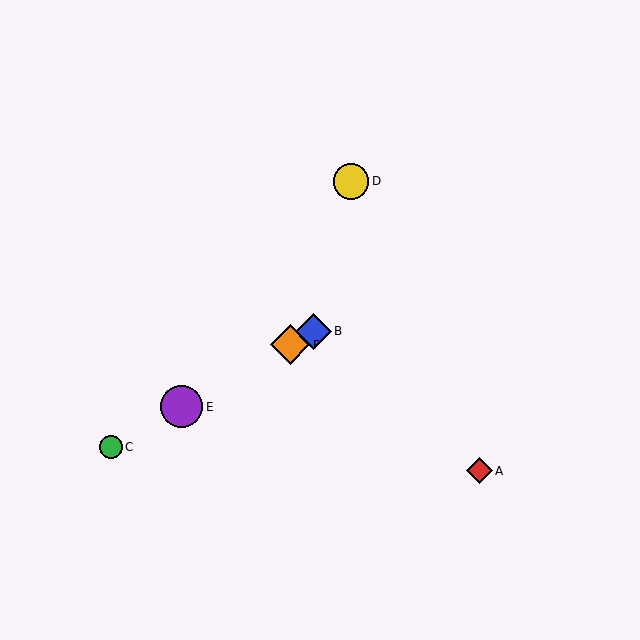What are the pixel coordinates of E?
Object E is at (182, 407).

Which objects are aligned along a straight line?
Objects B, C, E, F are aligned along a straight line.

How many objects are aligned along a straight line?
4 objects (B, C, E, F) are aligned along a straight line.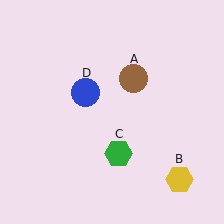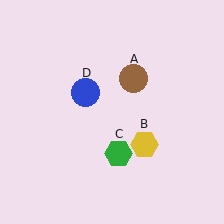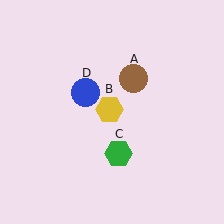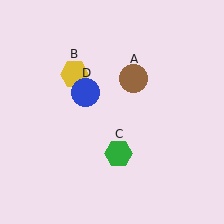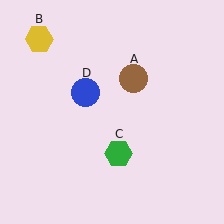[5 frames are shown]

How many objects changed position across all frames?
1 object changed position: yellow hexagon (object B).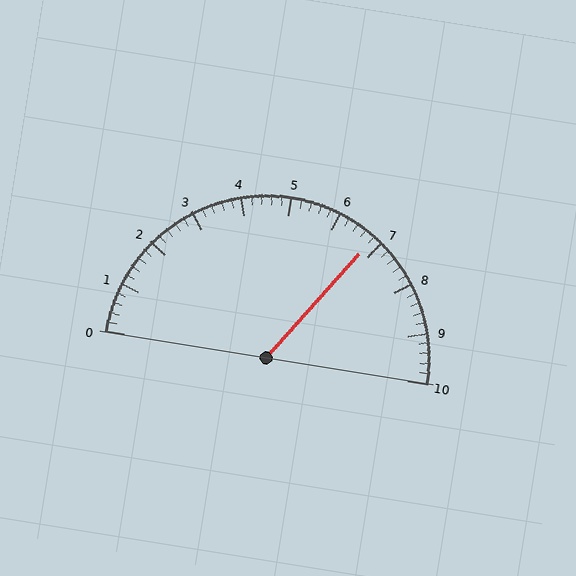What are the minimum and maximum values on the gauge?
The gauge ranges from 0 to 10.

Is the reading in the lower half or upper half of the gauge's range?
The reading is in the upper half of the range (0 to 10).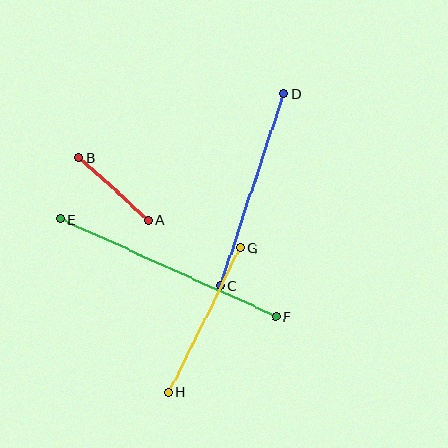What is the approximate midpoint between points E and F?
The midpoint is at approximately (168, 268) pixels.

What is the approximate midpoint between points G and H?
The midpoint is at approximately (204, 320) pixels.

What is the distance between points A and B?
The distance is approximately 94 pixels.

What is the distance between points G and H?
The distance is approximately 161 pixels.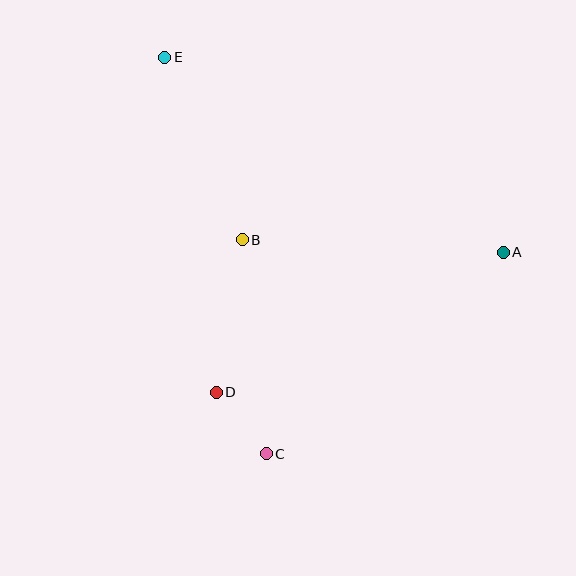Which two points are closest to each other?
Points C and D are closest to each other.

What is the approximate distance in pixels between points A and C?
The distance between A and C is approximately 311 pixels.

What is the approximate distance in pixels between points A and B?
The distance between A and B is approximately 262 pixels.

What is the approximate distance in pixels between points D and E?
The distance between D and E is approximately 339 pixels.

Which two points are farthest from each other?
Points C and E are farthest from each other.